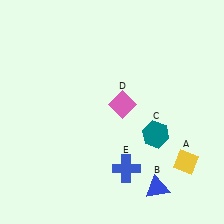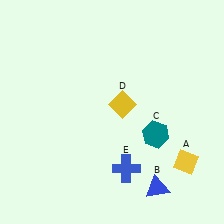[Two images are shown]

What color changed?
The diamond (D) changed from pink in Image 1 to yellow in Image 2.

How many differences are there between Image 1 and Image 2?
There is 1 difference between the two images.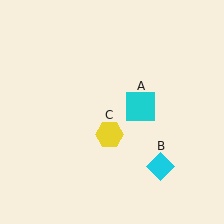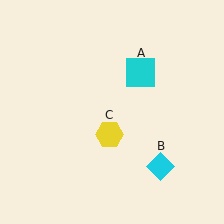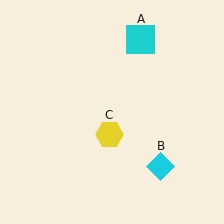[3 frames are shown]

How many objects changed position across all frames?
1 object changed position: cyan square (object A).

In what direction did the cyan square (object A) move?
The cyan square (object A) moved up.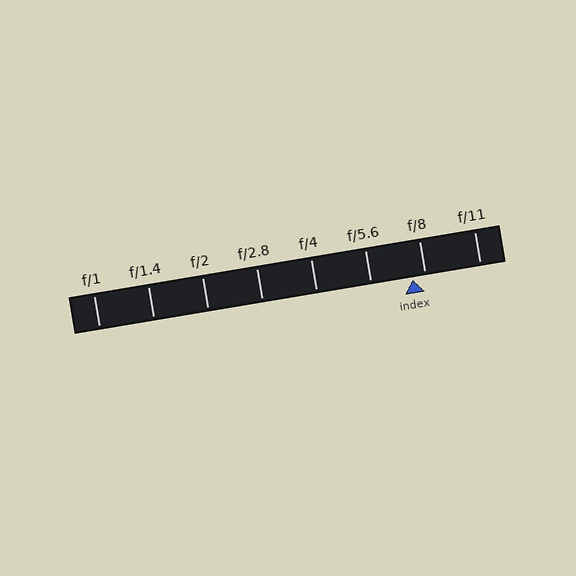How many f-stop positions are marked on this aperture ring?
There are 8 f-stop positions marked.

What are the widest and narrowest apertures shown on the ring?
The widest aperture shown is f/1 and the narrowest is f/11.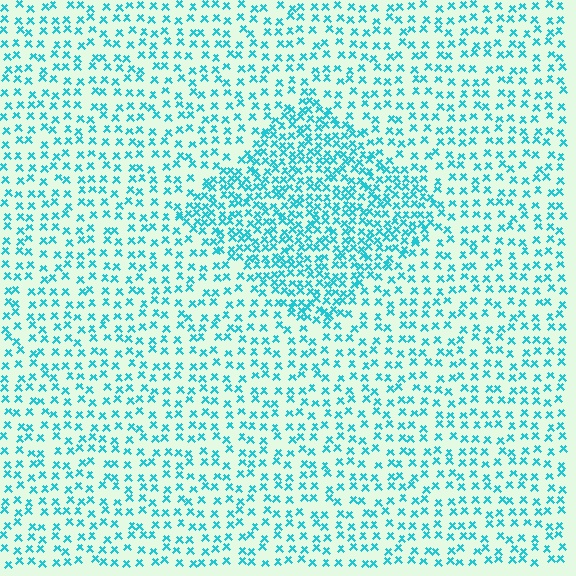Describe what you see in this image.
The image contains small cyan elements arranged at two different densities. A diamond-shaped region is visible where the elements are more densely packed than the surrounding area.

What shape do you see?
I see a diamond.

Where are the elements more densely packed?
The elements are more densely packed inside the diamond boundary.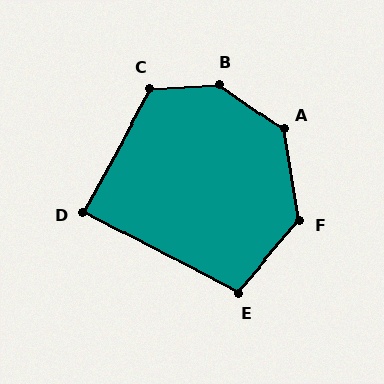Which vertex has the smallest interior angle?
D, at approximately 89 degrees.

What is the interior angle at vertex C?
Approximately 123 degrees (obtuse).